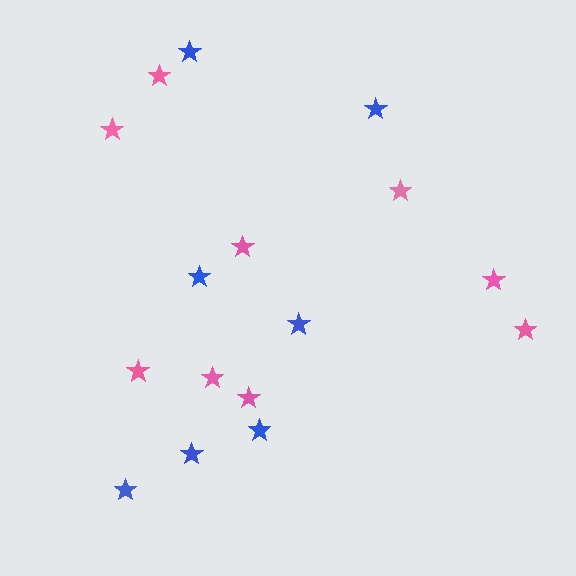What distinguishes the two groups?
There are 2 groups: one group of pink stars (9) and one group of blue stars (7).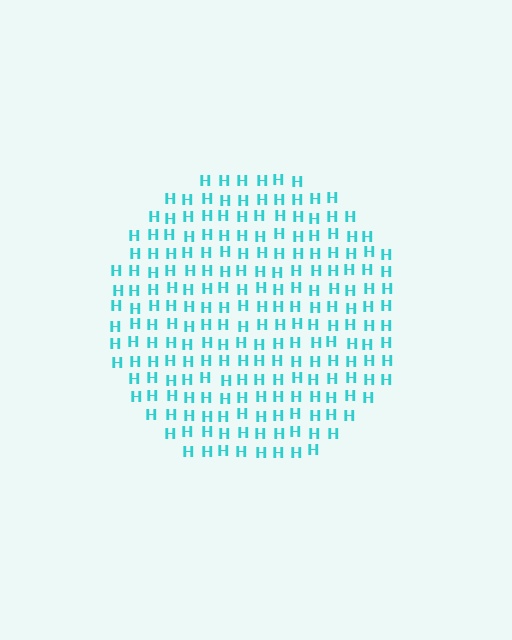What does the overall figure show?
The overall figure shows a circle.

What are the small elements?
The small elements are letter H's.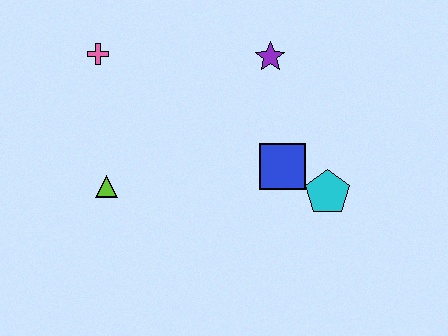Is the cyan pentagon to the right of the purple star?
Yes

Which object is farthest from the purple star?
The lime triangle is farthest from the purple star.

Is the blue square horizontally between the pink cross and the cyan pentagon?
Yes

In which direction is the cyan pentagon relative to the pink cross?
The cyan pentagon is to the right of the pink cross.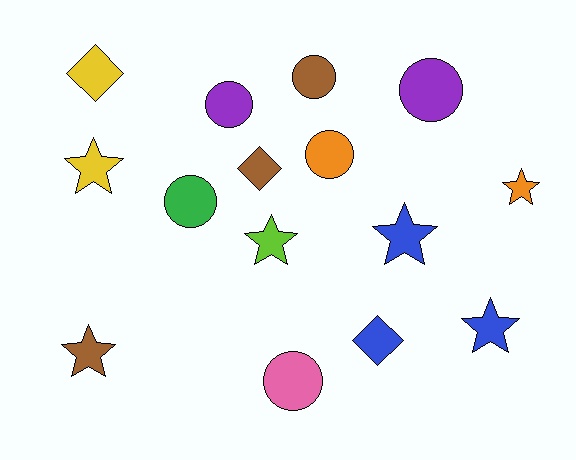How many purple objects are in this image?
There are 2 purple objects.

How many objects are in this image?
There are 15 objects.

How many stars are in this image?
There are 6 stars.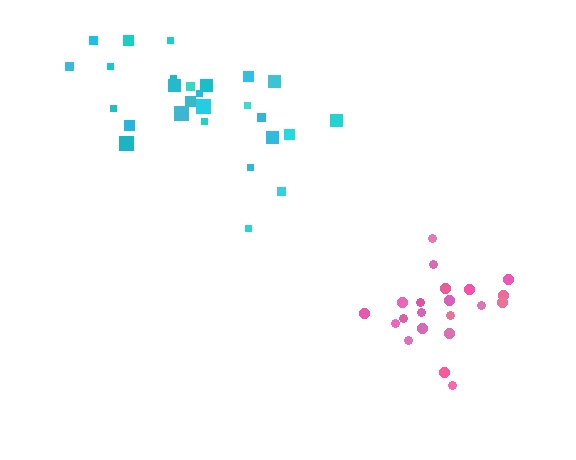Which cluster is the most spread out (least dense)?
Cyan.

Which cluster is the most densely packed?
Pink.